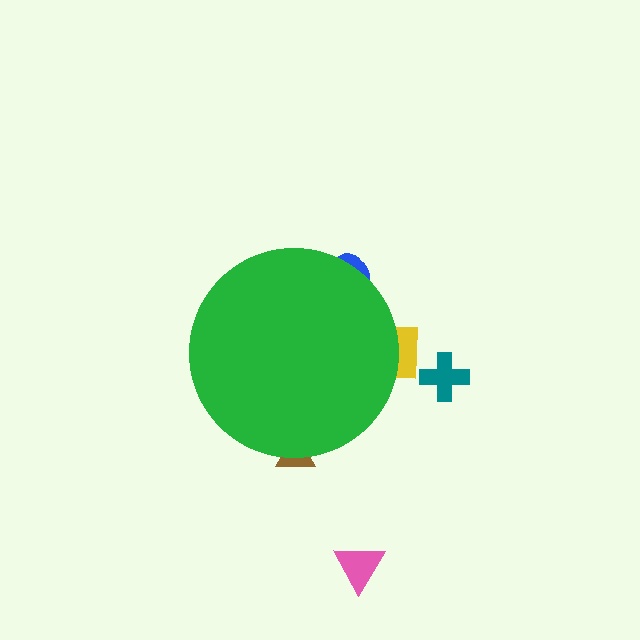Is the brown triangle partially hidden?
Yes, the brown triangle is partially hidden behind the green circle.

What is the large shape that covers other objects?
A green circle.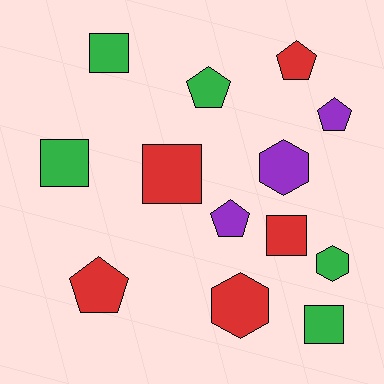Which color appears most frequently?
Green, with 5 objects.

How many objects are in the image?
There are 13 objects.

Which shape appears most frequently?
Pentagon, with 5 objects.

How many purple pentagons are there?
There are 2 purple pentagons.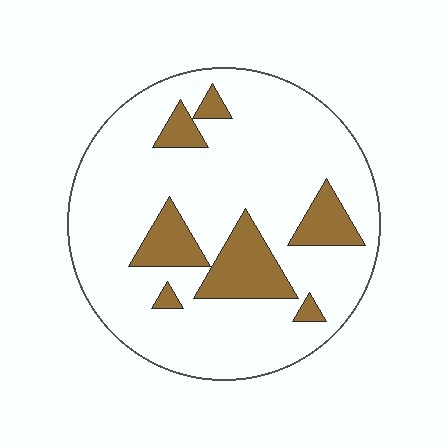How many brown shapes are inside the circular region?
7.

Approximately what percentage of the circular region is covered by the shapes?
Approximately 20%.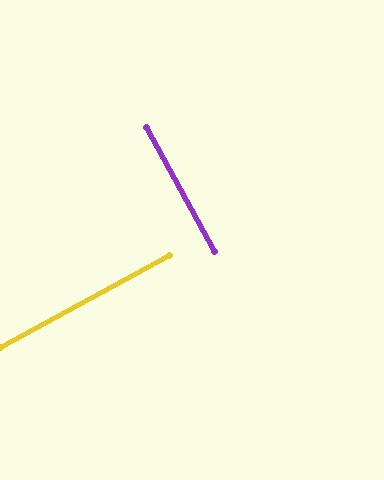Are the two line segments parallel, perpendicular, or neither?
Perpendicular — they meet at approximately 90°.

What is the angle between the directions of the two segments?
Approximately 90 degrees.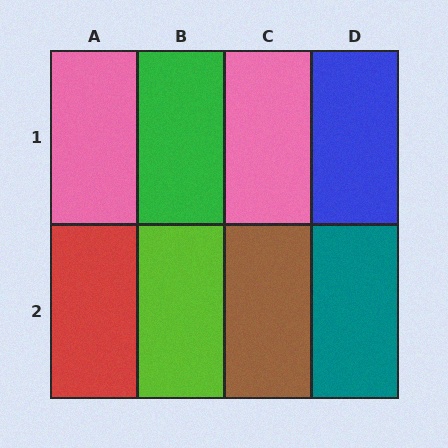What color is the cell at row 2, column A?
Red.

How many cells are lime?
1 cell is lime.